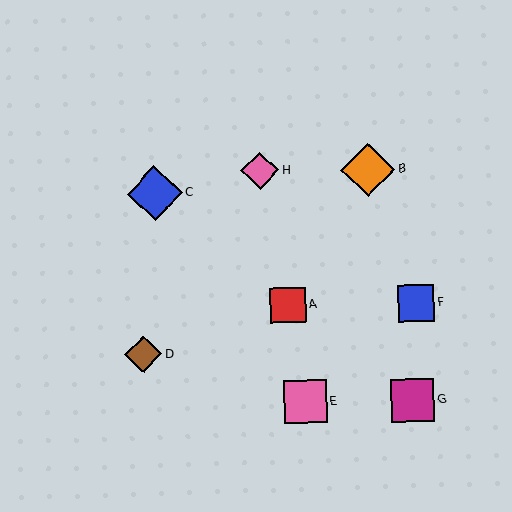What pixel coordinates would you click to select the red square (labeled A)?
Click at (288, 305) to select the red square A.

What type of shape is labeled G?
Shape G is a magenta square.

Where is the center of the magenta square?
The center of the magenta square is at (413, 401).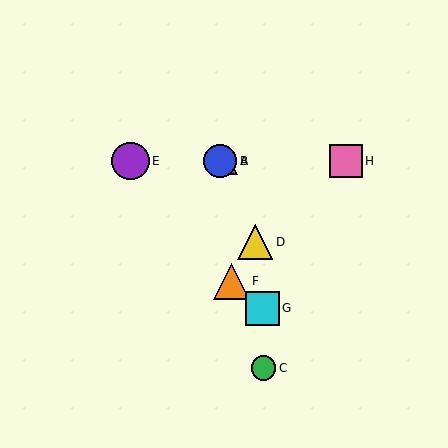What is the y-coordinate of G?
Object G is at y≈308.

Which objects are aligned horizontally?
Objects A, B, E, H are aligned horizontally.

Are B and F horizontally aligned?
No, B is at y≈161 and F is at y≈281.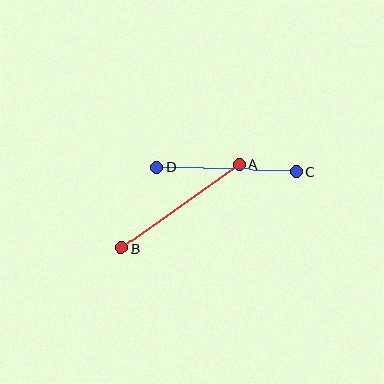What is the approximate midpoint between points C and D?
The midpoint is at approximately (227, 169) pixels.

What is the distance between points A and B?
The distance is approximately 145 pixels.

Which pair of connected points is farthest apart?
Points A and B are farthest apart.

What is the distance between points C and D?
The distance is approximately 140 pixels.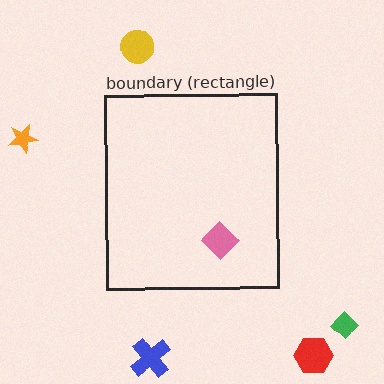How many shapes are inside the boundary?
1 inside, 5 outside.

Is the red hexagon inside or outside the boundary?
Outside.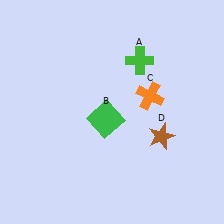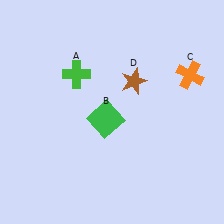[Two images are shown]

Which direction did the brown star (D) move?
The brown star (D) moved up.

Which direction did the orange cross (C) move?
The orange cross (C) moved right.